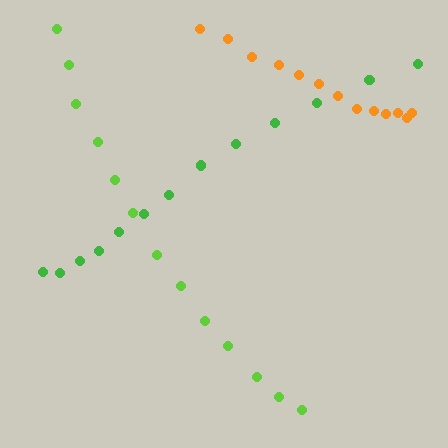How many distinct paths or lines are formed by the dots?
There are 3 distinct paths.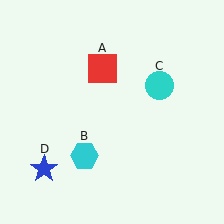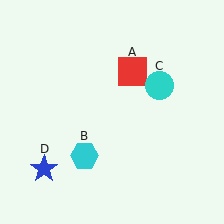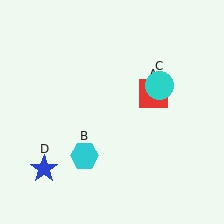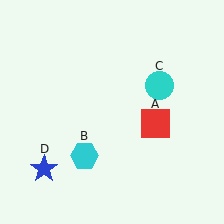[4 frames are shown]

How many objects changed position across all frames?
1 object changed position: red square (object A).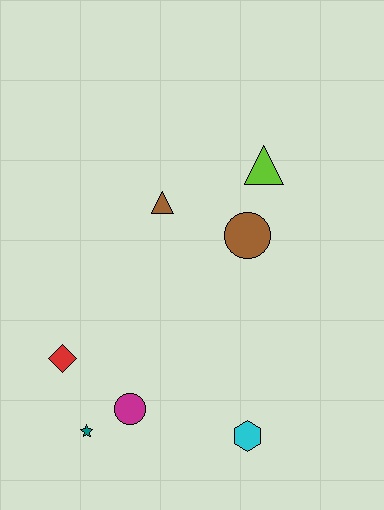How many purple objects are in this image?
There are no purple objects.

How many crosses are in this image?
There are no crosses.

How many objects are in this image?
There are 7 objects.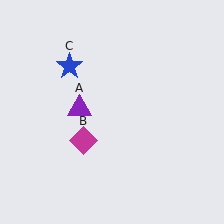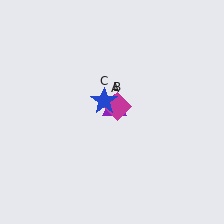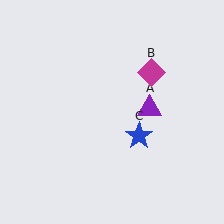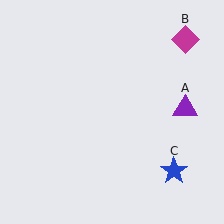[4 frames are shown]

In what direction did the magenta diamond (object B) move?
The magenta diamond (object B) moved up and to the right.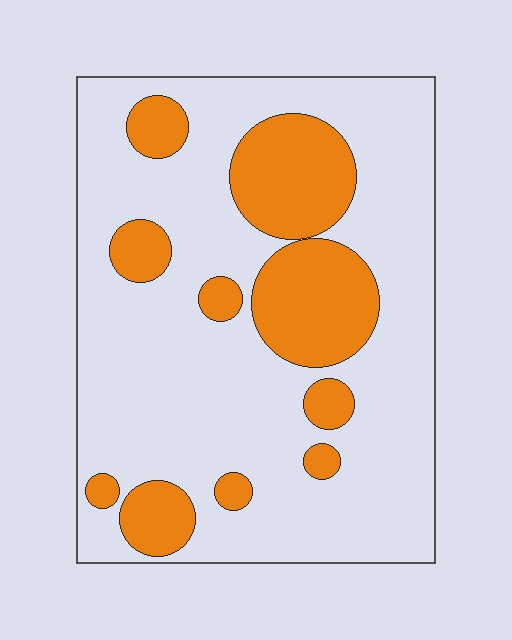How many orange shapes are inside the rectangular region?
10.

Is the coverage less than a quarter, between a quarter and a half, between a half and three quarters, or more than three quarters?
Less than a quarter.